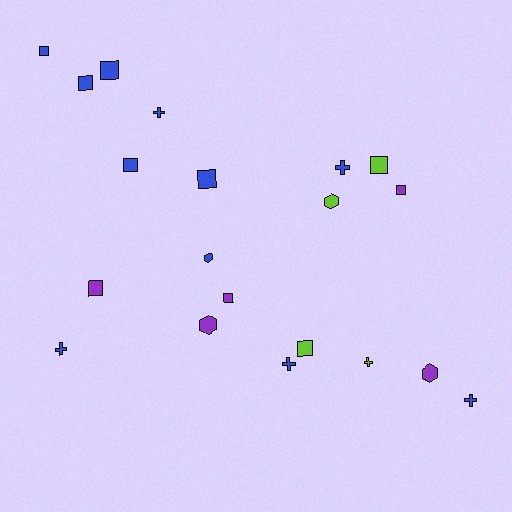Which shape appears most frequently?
Square, with 10 objects.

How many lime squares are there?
There are 2 lime squares.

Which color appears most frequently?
Blue, with 11 objects.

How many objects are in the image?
There are 20 objects.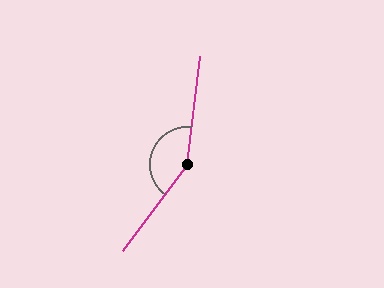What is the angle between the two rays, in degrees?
Approximately 150 degrees.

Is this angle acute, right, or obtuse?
It is obtuse.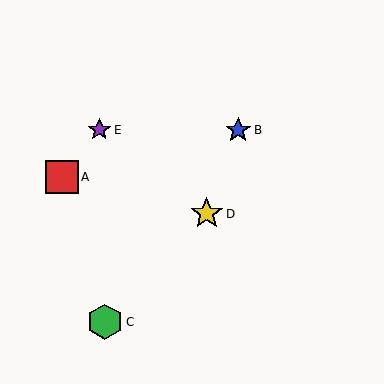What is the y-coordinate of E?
Object E is at y≈130.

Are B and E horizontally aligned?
Yes, both are at y≈130.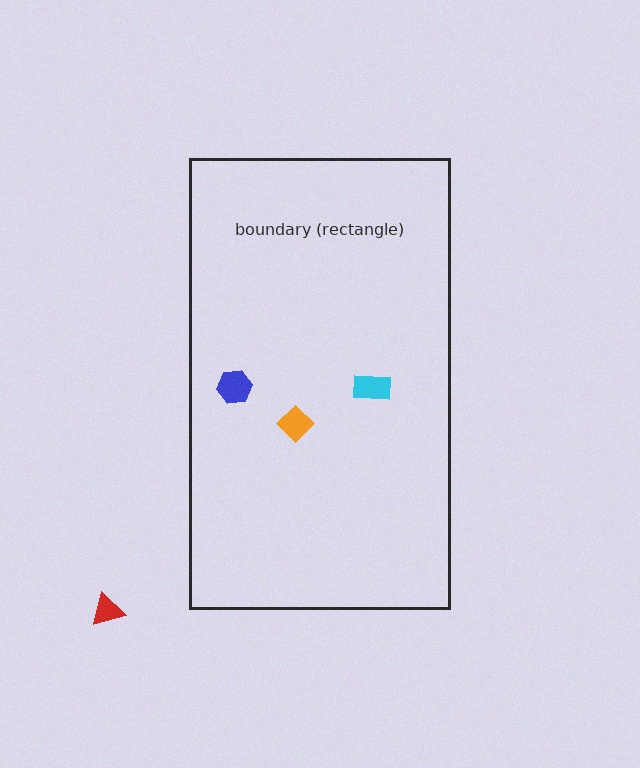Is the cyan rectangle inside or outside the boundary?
Inside.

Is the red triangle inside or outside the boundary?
Outside.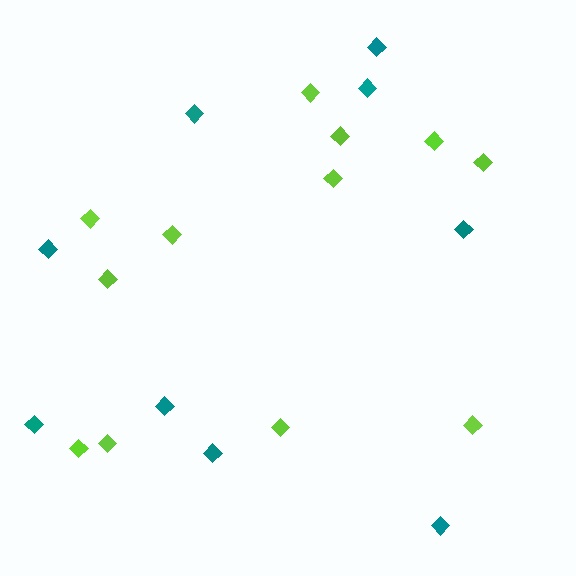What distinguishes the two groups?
There are 2 groups: one group of lime diamonds (12) and one group of teal diamonds (9).